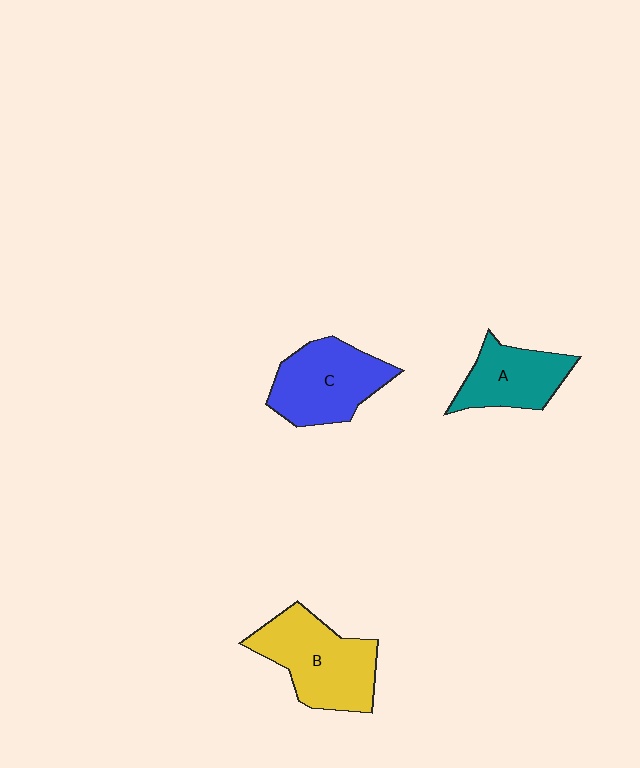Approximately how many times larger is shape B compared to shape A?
Approximately 1.4 times.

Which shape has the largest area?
Shape B (yellow).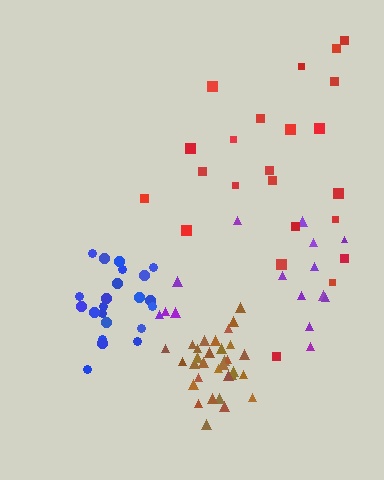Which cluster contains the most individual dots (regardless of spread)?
Brown (32).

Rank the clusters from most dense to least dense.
brown, blue, purple, red.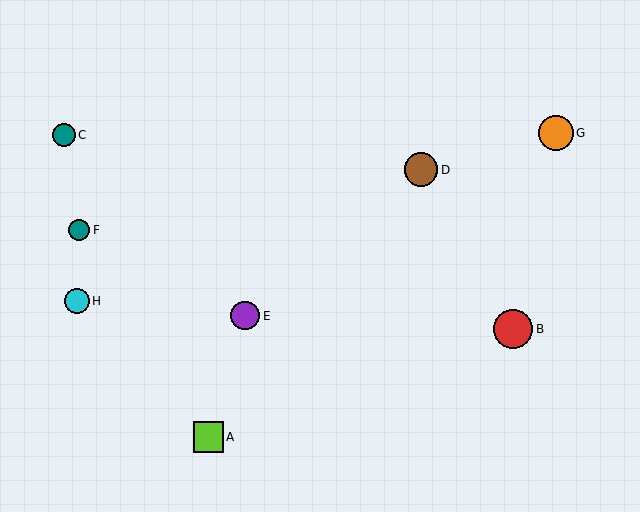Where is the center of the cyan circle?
The center of the cyan circle is at (77, 301).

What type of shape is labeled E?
Shape E is a purple circle.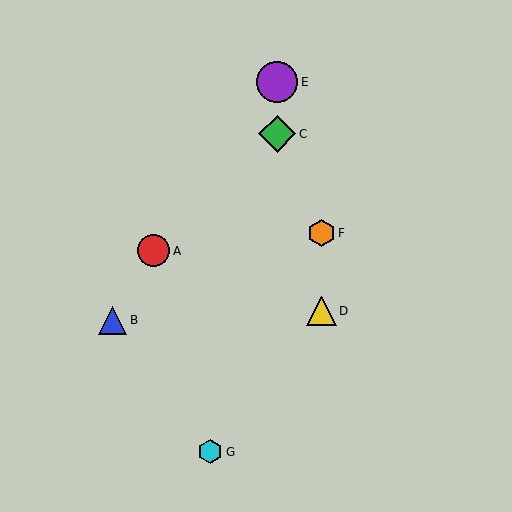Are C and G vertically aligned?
No, C is at x≈277 and G is at x≈210.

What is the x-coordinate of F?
Object F is at x≈322.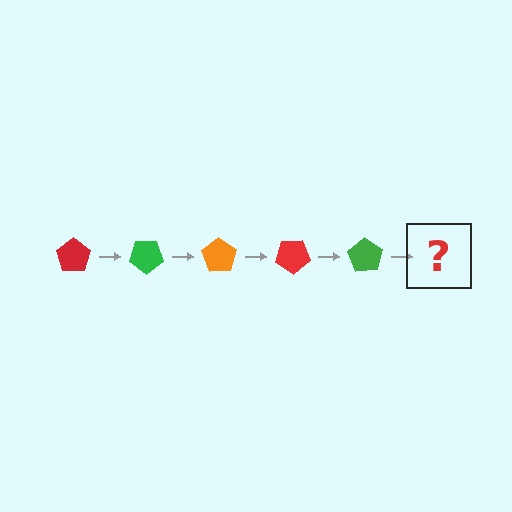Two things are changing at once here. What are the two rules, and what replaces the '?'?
The two rules are that it rotates 35 degrees each step and the color cycles through red, green, and orange. The '?' should be an orange pentagon, rotated 175 degrees from the start.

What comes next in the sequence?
The next element should be an orange pentagon, rotated 175 degrees from the start.